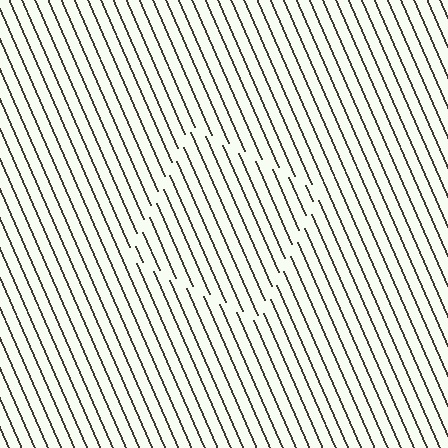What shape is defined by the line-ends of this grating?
An illusory square. The interior of the shape contains the same grating, shifted by half a period — the contour is defined by the phase discontinuity where line-ends from the inner and outer gratings abut.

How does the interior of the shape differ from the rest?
The interior of the shape contains the same grating, shifted by half a period — the contour is defined by the phase discontinuity where line-ends from the inner and outer gratings abut.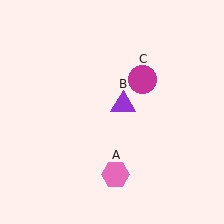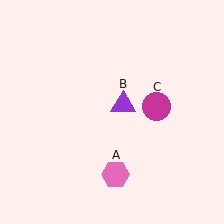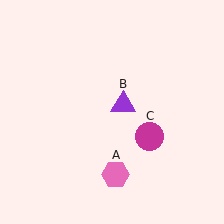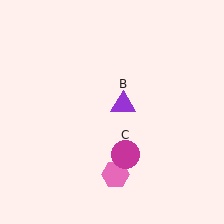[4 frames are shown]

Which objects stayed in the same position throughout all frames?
Pink hexagon (object A) and purple triangle (object B) remained stationary.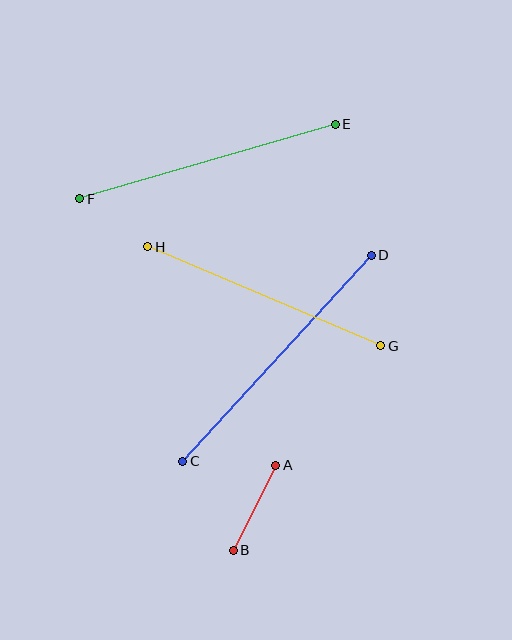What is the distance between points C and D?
The distance is approximately 279 pixels.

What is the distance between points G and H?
The distance is approximately 253 pixels.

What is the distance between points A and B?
The distance is approximately 95 pixels.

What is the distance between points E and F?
The distance is approximately 266 pixels.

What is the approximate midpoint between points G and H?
The midpoint is at approximately (264, 296) pixels.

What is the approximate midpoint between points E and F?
The midpoint is at approximately (207, 161) pixels.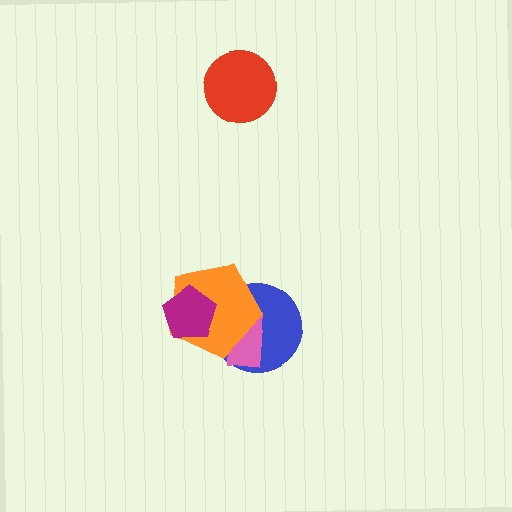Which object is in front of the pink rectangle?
The orange pentagon is in front of the pink rectangle.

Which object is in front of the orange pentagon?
The magenta pentagon is in front of the orange pentagon.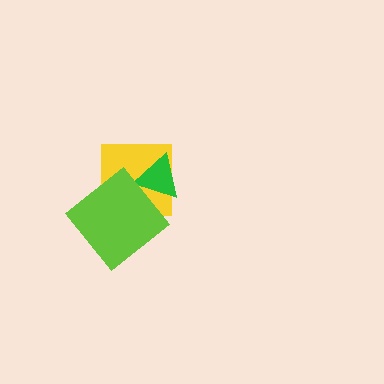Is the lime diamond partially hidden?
No, no other shape covers it.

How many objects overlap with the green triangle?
1 object overlaps with the green triangle.